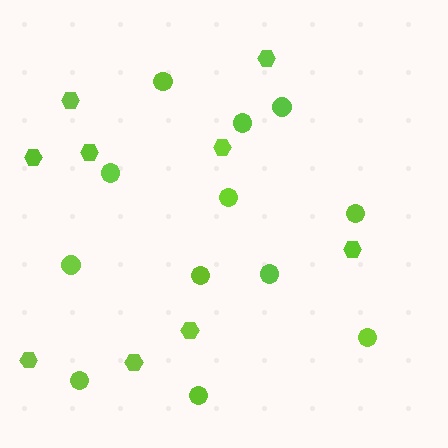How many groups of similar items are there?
There are 2 groups: one group of circles (12) and one group of hexagons (9).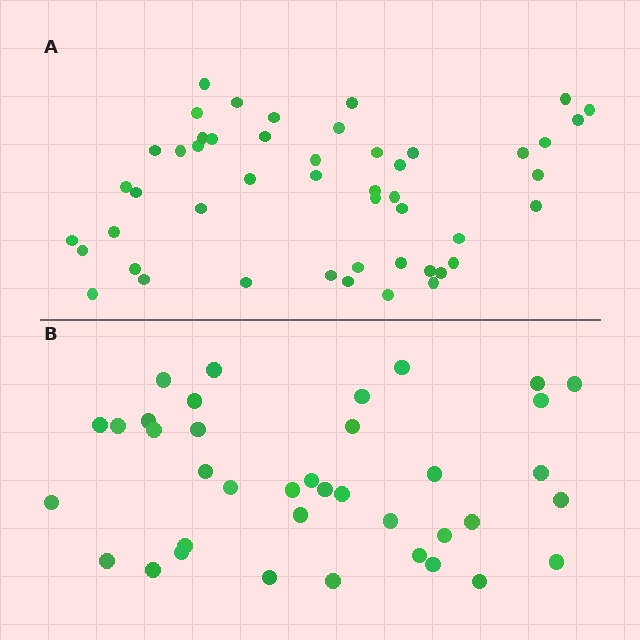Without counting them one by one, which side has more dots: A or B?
Region A (the top region) has more dots.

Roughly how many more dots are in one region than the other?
Region A has roughly 12 or so more dots than region B.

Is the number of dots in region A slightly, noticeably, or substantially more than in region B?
Region A has noticeably more, but not dramatically so. The ratio is roughly 1.3 to 1.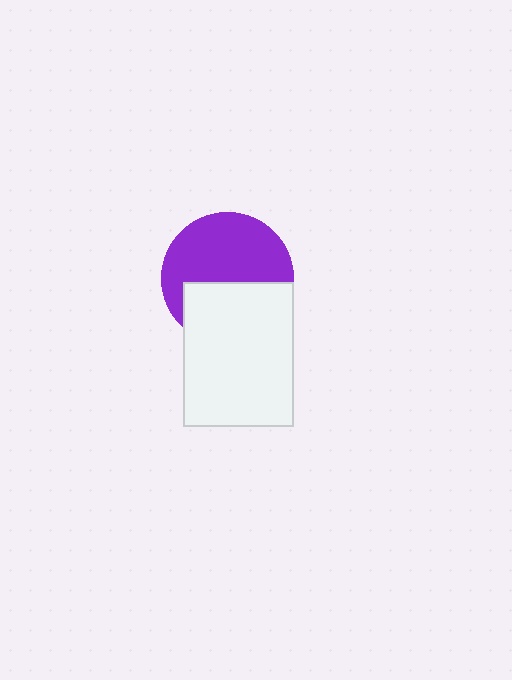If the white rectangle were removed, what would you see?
You would see the complete purple circle.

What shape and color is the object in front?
The object in front is a white rectangle.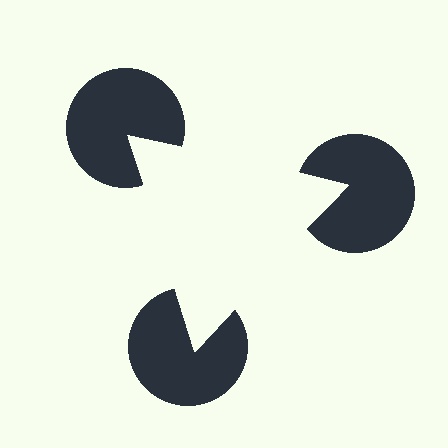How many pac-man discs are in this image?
There are 3 — one at each vertex of the illusory triangle.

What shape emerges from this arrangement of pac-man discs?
An illusory triangle — its edges are inferred from the aligned wedge cuts in the pac-man discs, not physically drawn.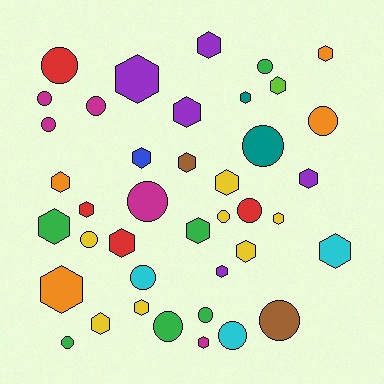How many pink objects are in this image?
There are no pink objects.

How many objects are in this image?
There are 40 objects.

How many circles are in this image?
There are 17 circles.